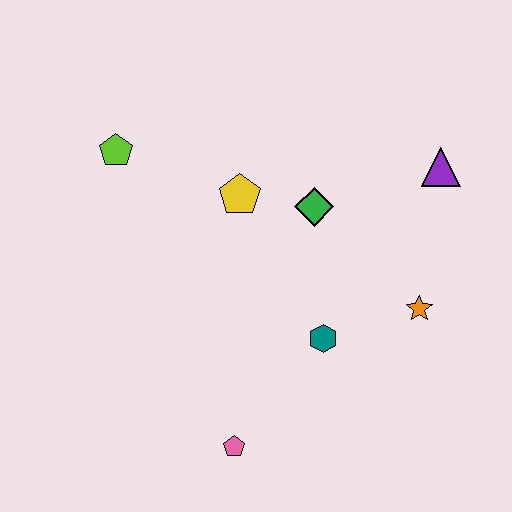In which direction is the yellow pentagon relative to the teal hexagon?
The yellow pentagon is above the teal hexagon.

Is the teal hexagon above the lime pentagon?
No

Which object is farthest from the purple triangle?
The pink pentagon is farthest from the purple triangle.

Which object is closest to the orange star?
The teal hexagon is closest to the orange star.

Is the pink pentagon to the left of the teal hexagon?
Yes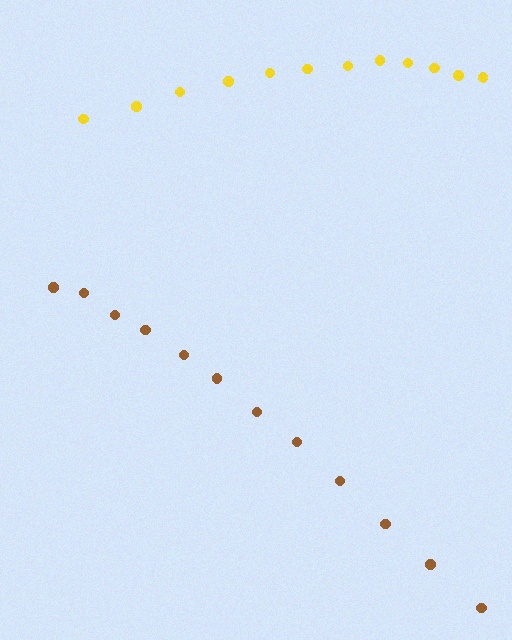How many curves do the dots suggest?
There are 2 distinct paths.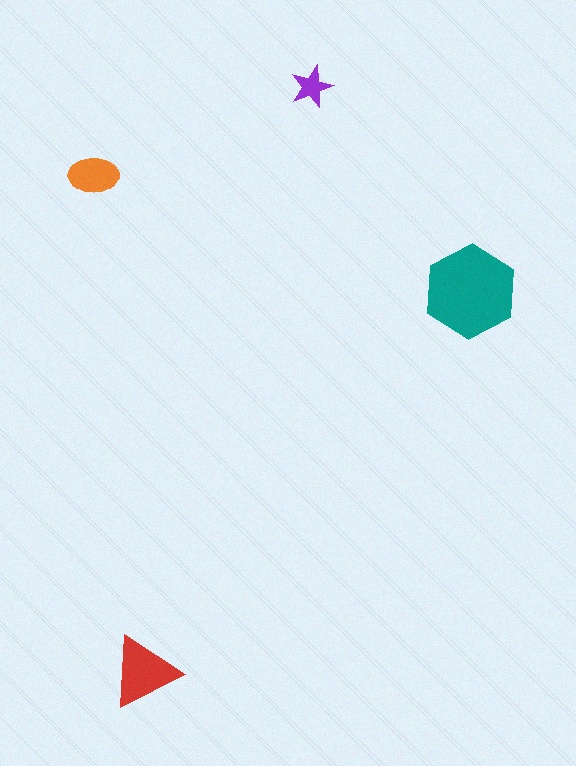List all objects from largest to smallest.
The teal hexagon, the red triangle, the orange ellipse, the purple star.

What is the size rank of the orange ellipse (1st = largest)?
3rd.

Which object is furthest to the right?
The teal hexagon is rightmost.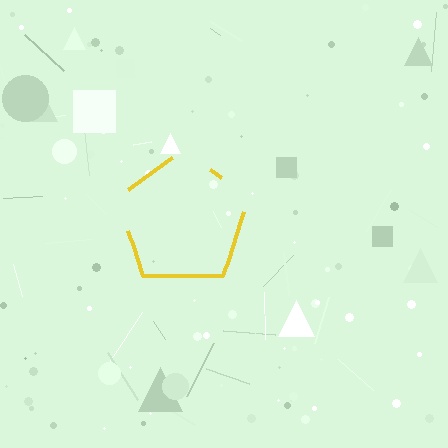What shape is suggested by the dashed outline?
The dashed outline suggests a pentagon.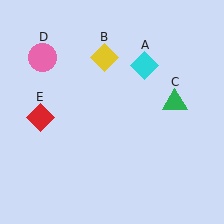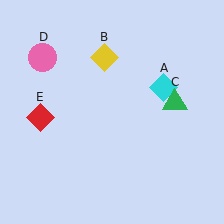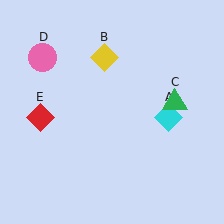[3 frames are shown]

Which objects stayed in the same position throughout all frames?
Yellow diamond (object B) and green triangle (object C) and pink circle (object D) and red diamond (object E) remained stationary.